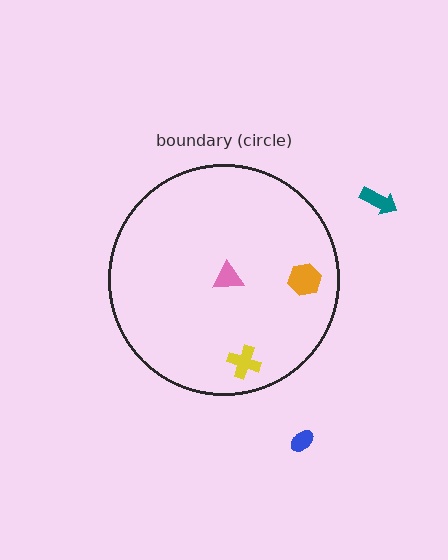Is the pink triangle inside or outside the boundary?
Inside.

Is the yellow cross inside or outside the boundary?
Inside.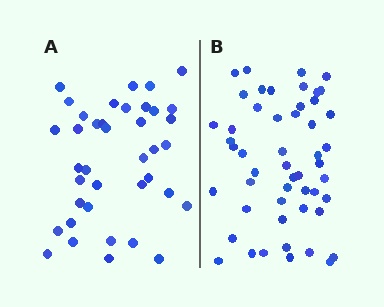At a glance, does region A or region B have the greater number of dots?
Region B (the right region) has more dots.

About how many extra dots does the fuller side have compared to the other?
Region B has roughly 12 or so more dots than region A.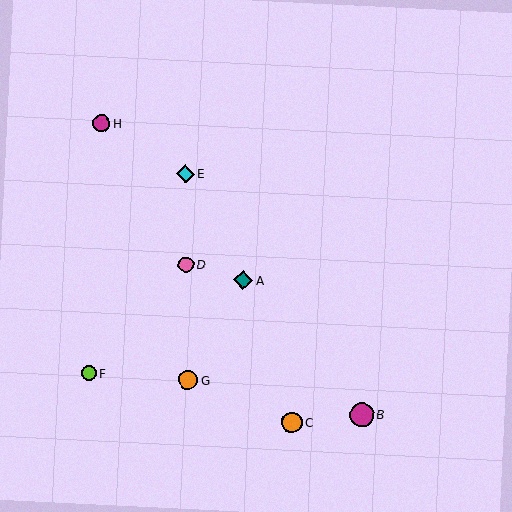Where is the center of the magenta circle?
The center of the magenta circle is at (102, 123).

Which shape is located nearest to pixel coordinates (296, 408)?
The orange circle (labeled C) at (292, 422) is nearest to that location.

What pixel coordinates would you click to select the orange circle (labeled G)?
Click at (188, 380) to select the orange circle G.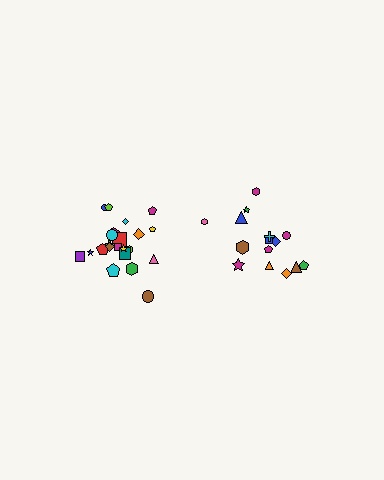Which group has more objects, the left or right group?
The left group.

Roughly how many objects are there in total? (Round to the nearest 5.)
Roughly 35 objects in total.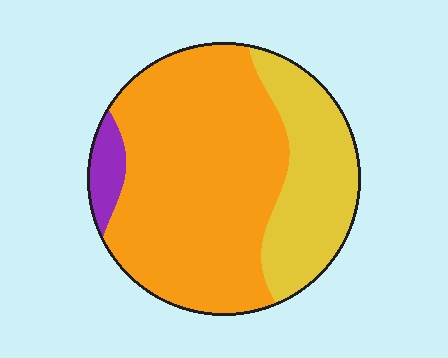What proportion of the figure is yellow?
Yellow takes up about one quarter (1/4) of the figure.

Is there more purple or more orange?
Orange.